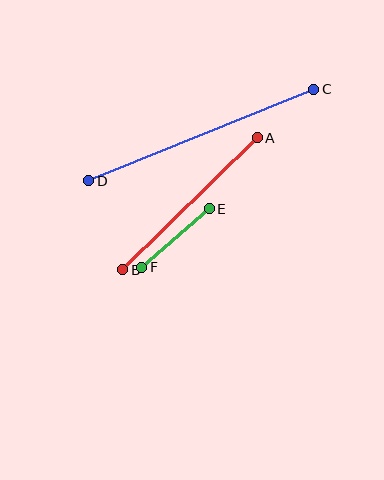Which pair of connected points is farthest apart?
Points C and D are farthest apart.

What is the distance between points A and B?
The distance is approximately 188 pixels.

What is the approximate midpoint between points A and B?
The midpoint is at approximately (190, 204) pixels.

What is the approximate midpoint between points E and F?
The midpoint is at approximately (176, 238) pixels.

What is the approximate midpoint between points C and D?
The midpoint is at approximately (201, 135) pixels.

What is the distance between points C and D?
The distance is approximately 243 pixels.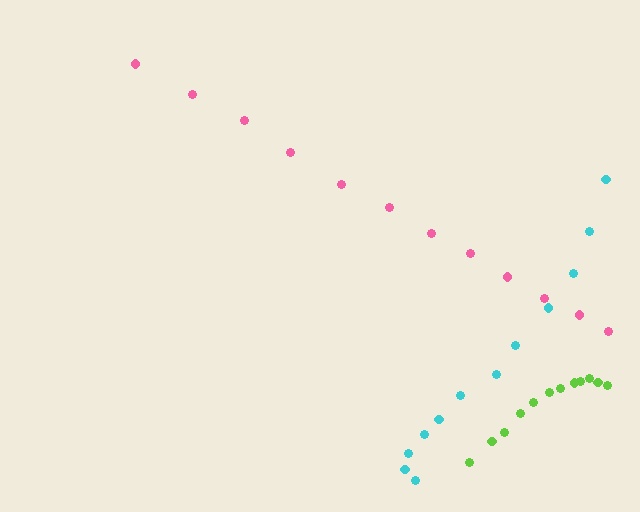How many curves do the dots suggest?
There are 3 distinct paths.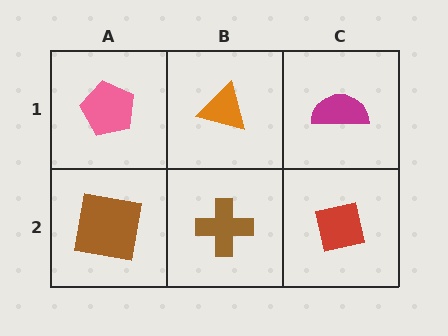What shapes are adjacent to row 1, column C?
A red square (row 2, column C), an orange triangle (row 1, column B).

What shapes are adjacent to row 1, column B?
A brown cross (row 2, column B), a pink pentagon (row 1, column A), a magenta semicircle (row 1, column C).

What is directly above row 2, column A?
A pink pentagon.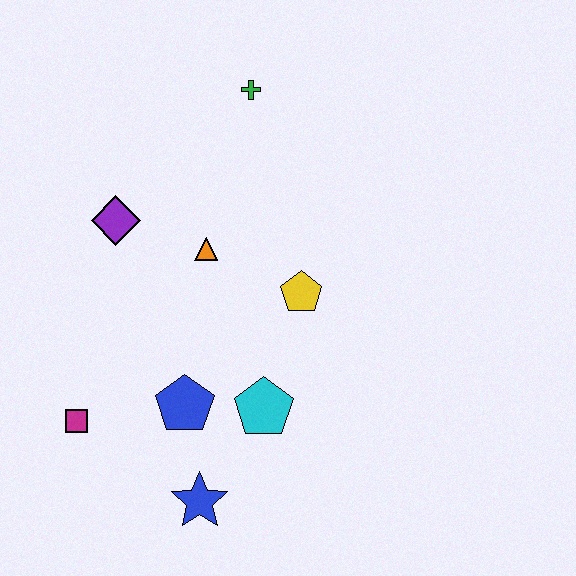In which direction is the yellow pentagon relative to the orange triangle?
The yellow pentagon is to the right of the orange triangle.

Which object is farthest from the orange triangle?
The blue star is farthest from the orange triangle.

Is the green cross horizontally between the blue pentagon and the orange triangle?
No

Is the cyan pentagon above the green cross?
No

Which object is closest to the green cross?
The orange triangle is closest to the green cross.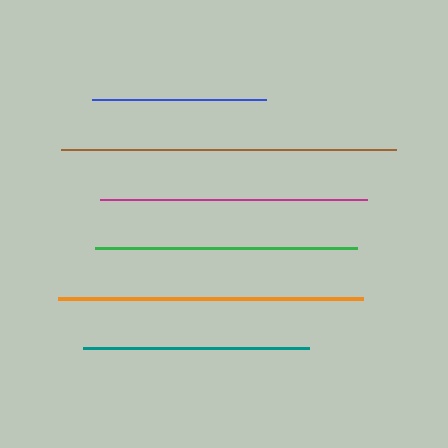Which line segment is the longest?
The brown line is the longest at approximately 335 pixels.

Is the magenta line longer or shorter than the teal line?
The magenta line is longer than the teal line.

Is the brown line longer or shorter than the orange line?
The brown line is longer than the orange line.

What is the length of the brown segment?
The brown segment is approximately 335 pixels long.